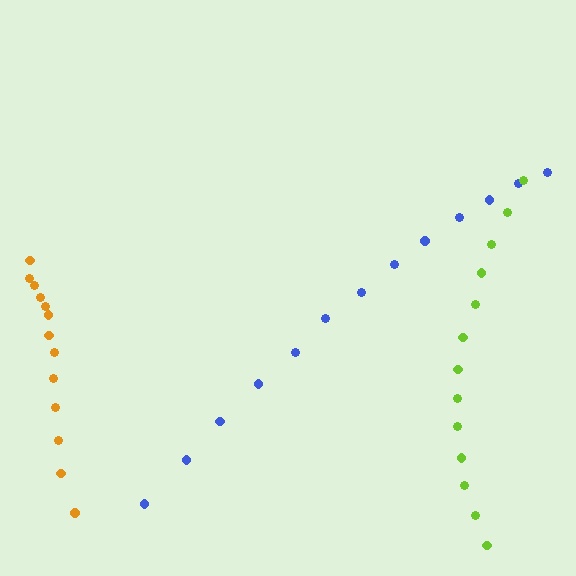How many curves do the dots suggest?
There are 3 distinct paths.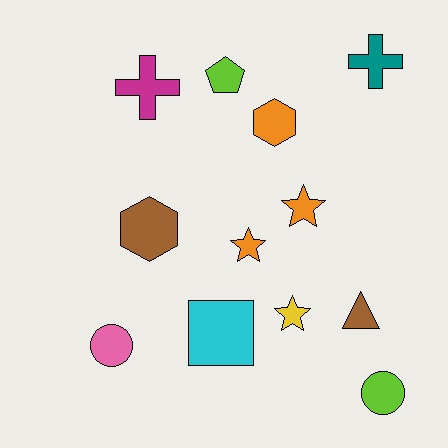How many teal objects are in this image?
There is 1 teal object.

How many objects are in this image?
There are 12 objects.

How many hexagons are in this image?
There are 2 hexagons.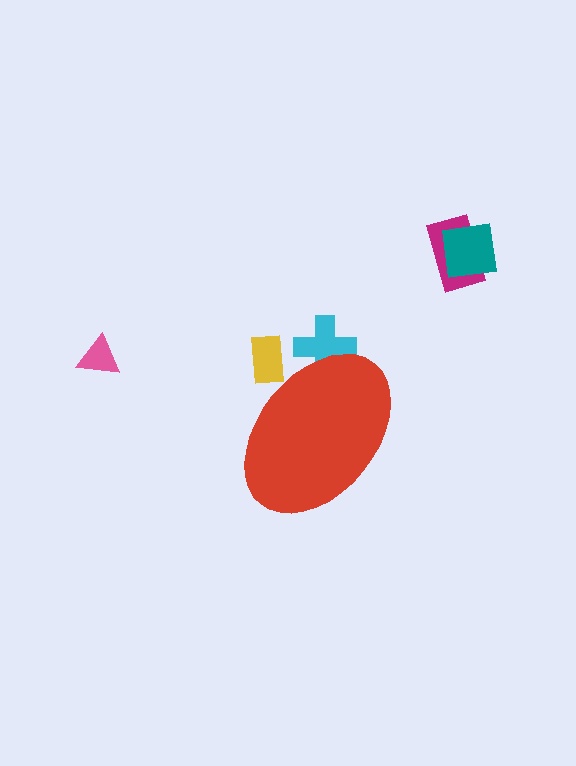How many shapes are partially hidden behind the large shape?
2 shapes are partially hidden.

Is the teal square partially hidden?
No, the teal square is fully visible.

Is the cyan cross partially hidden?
Yes, the cyan cross is partially hidden behind the red ellipse.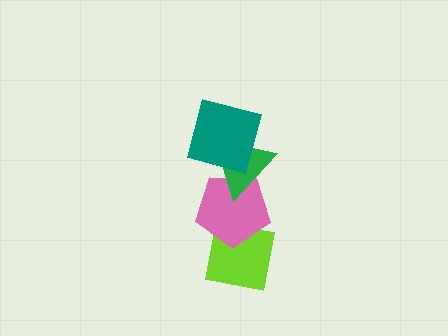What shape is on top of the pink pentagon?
The green triangle is on top of the pink pentagon.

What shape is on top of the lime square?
The pink pentagon is on top of the lime square.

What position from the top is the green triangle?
The green triangle is 2nd from the top.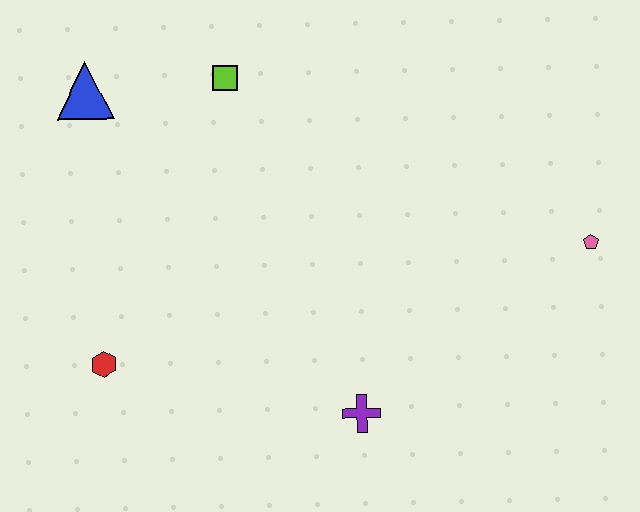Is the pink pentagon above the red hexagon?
Yes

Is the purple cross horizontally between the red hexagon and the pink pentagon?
Yes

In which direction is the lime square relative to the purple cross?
The lime square is above the purple cross.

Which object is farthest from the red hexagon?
The pink pentagon is farthest from the red hexagon.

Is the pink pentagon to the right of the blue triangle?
Yes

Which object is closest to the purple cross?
The red hexagon is closest to the purple cross.